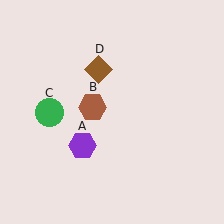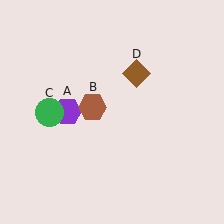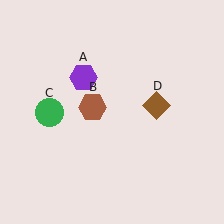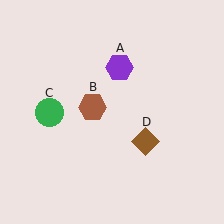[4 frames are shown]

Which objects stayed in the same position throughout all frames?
Brown hexagon (object B) and green circle (object C) remained stationary.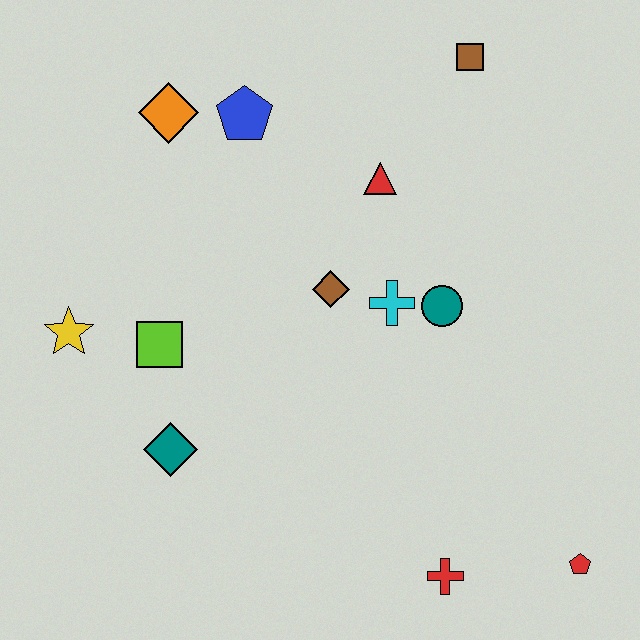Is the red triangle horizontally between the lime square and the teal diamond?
No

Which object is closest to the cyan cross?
The teal circle is closest to the cyan cross.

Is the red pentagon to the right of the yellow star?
Yes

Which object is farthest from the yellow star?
The red pentagon is farthest from the yellow star.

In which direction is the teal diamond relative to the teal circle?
The teal diamond is to the left of the teal circle.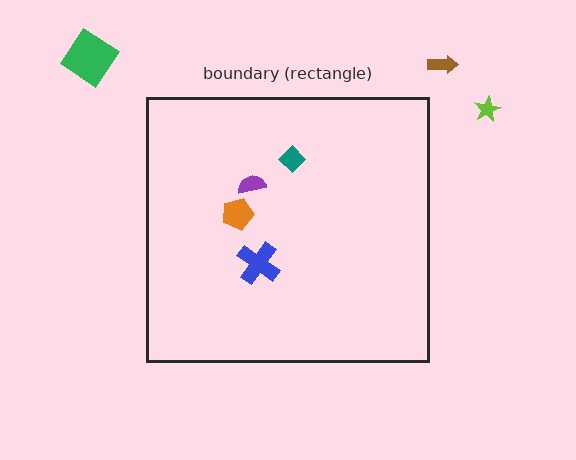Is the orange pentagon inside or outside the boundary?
Inside.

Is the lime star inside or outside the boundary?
Outside.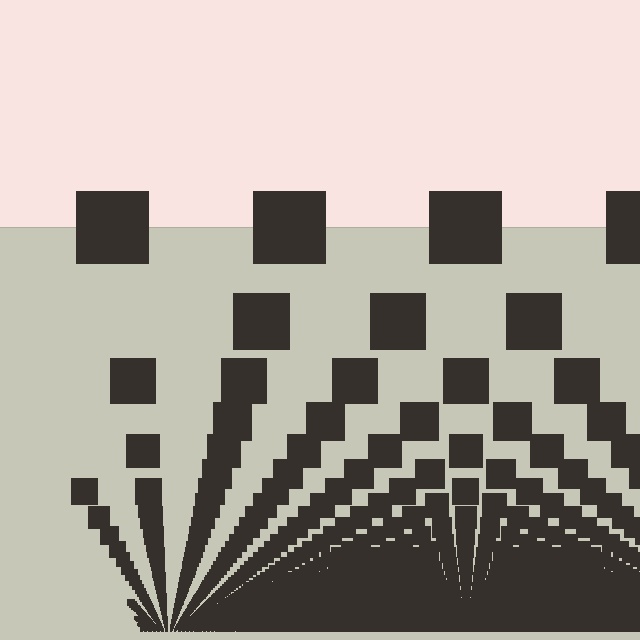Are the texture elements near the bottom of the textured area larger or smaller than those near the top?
Smaller. The gradient is inverted — elements near the bottom are smaller and denser.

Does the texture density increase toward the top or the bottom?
Density increases toward the bottom.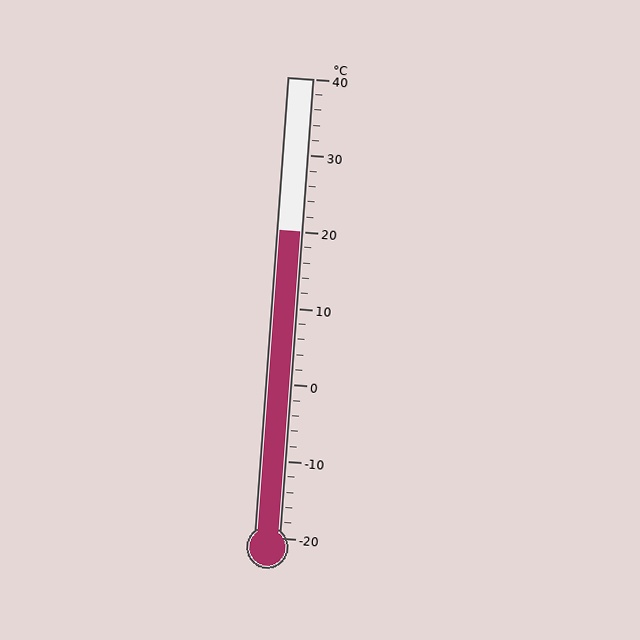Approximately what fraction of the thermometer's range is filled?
The thermometer is filled to approximately 65% of its range.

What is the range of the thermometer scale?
The thermometer scale ranges from -20°C to 40°C.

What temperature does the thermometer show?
The thermometer shows approximately 20°C.